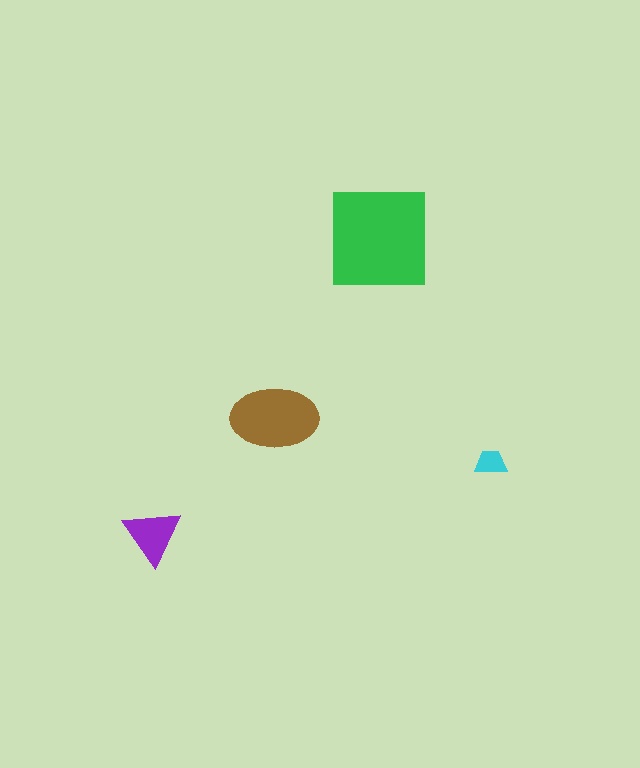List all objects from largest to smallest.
The green square, the brown ellipse, the purple triangle, the cyan trapezoid.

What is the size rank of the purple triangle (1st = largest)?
3rd.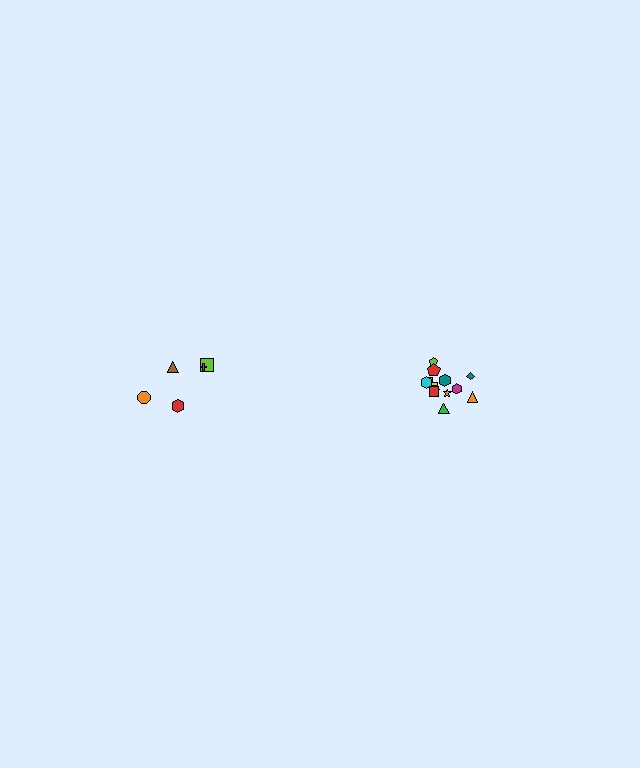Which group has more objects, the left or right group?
The right group.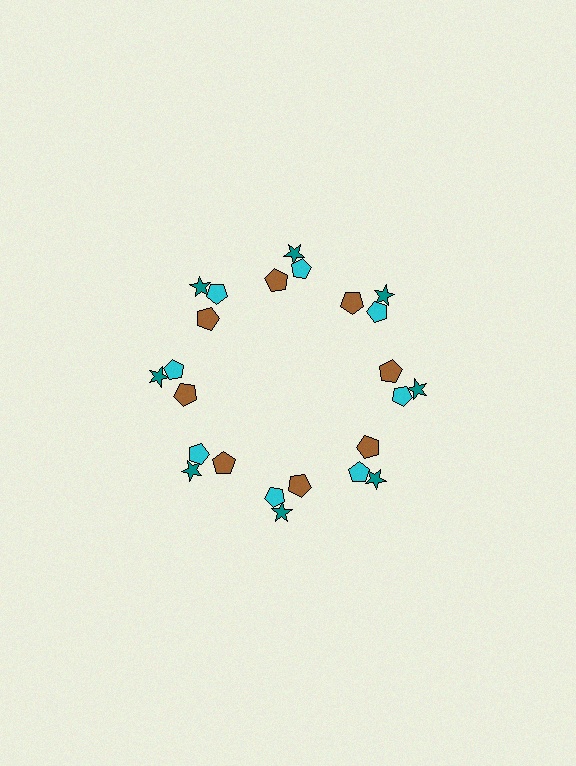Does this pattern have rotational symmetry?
Yes, this pattern has 8-fold rotational symmetry. It looks the same after rotating 45 degrees around the center.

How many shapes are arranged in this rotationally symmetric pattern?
There are 24 shapes, arranged in 8 groups of 3.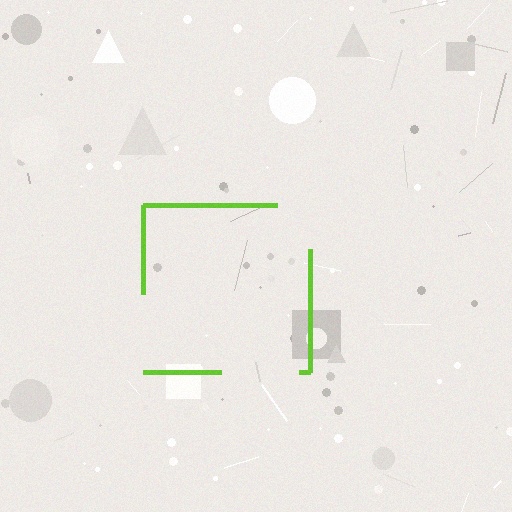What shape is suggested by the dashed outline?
The dashed outline suggests a square.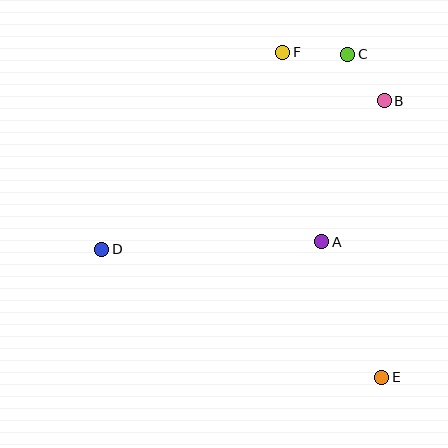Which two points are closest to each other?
Points B and C are closest to each other.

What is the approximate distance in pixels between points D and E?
The distance between D and E is approximately 308 pixels.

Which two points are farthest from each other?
Points E and F are farthest from each other.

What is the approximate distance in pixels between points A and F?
The distance between A and F is approximately 193 pixels.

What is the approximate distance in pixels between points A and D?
The distance between A and D is approximately 220 pixels.